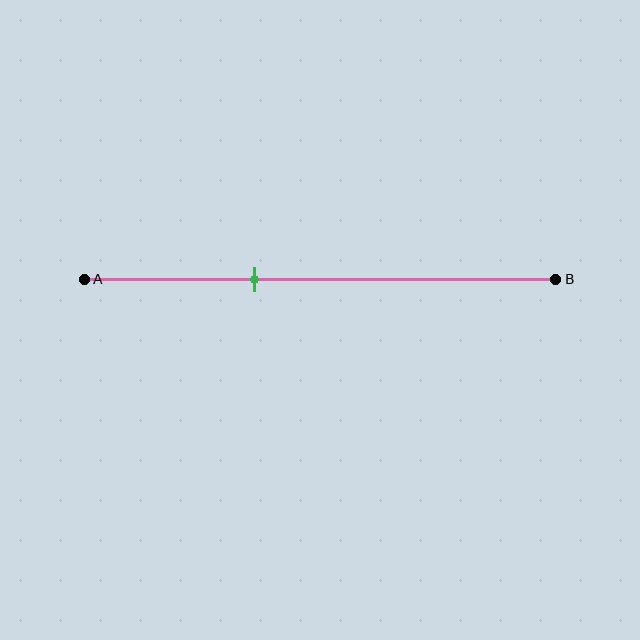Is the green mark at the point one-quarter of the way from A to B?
No, the mark is at about 35% from A, not at the 25% one-quarter point.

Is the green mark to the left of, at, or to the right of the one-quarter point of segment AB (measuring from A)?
The green mark is to the right of the one-quarter point of segment AB.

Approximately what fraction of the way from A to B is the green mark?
The green mark is approximately 35% of the way from A to B.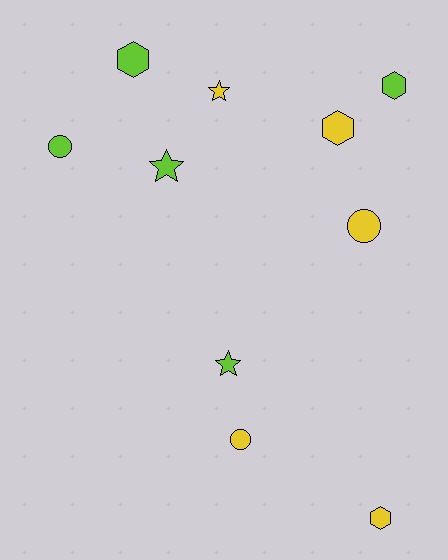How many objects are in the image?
There are 10 objects.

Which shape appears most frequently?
Hexagon, with 4 objects.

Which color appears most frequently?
Yellow, with 5 objects.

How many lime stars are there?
There are 2 lime stars.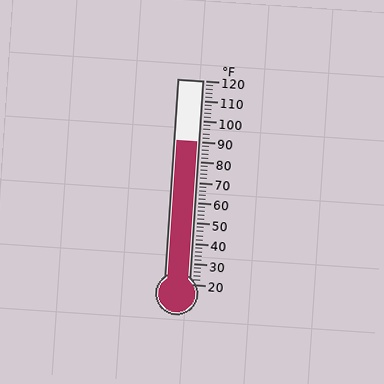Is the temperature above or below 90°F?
The temperature is at 90°F.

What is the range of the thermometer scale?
The thermometer scale ranges from 20°F to 120°F.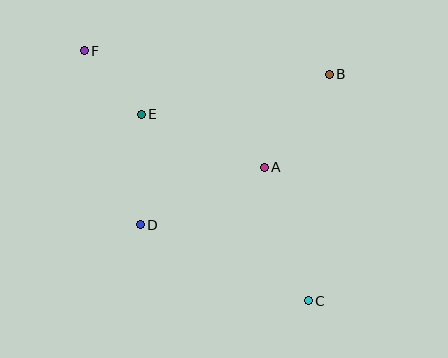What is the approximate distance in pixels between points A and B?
The distance between A and B is approximately 114 pixels.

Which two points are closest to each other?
Points E and F are closest to each other.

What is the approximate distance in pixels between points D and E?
The distance between D and E is approximately 111 pixels.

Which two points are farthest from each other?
Points C and F are farthest from each other.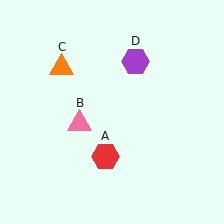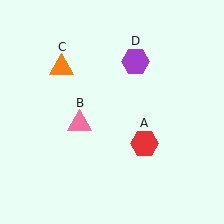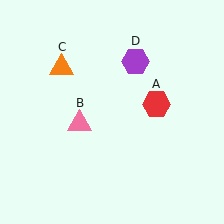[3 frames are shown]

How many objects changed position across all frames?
1 object changed position: red hexagon (object A).